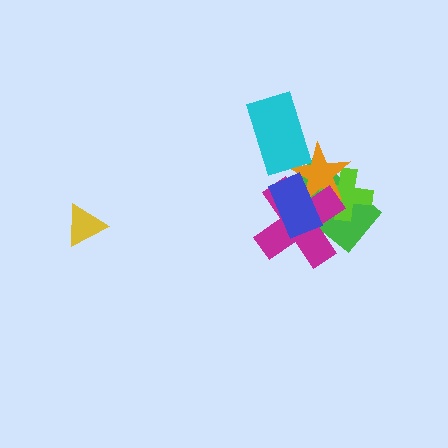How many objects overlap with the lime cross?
3 objects overlap with the lime cross.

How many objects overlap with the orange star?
5 objects overlap with the orange star.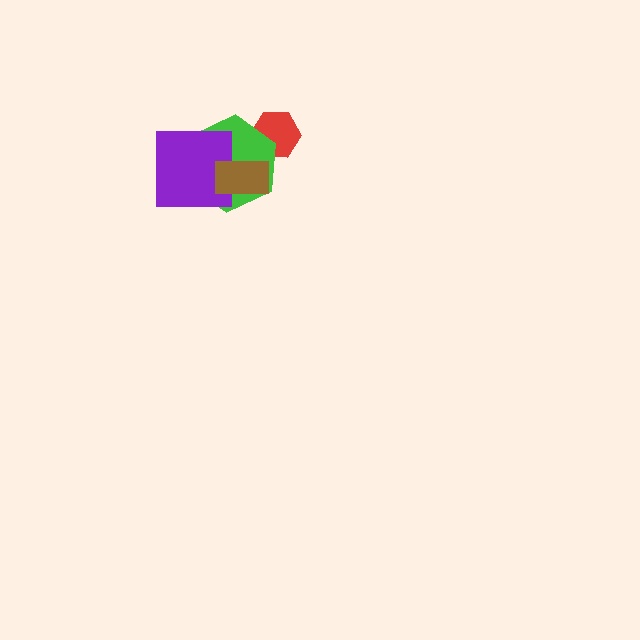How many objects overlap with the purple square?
2 objects overlap with the purple square.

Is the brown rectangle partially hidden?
No, no other shape covers it.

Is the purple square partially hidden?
Yes, it is partially covered by another shape.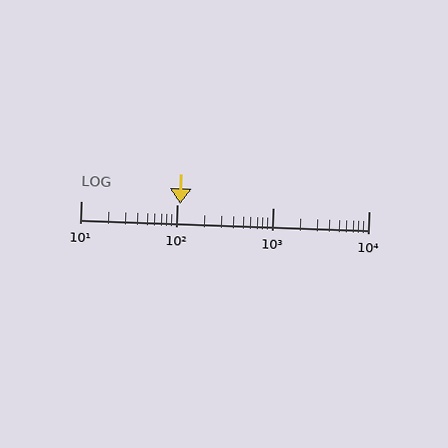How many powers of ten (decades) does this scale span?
The scale spans 3 decades, from 10 to 10000.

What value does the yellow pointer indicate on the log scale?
The pointer indicates approximately 110.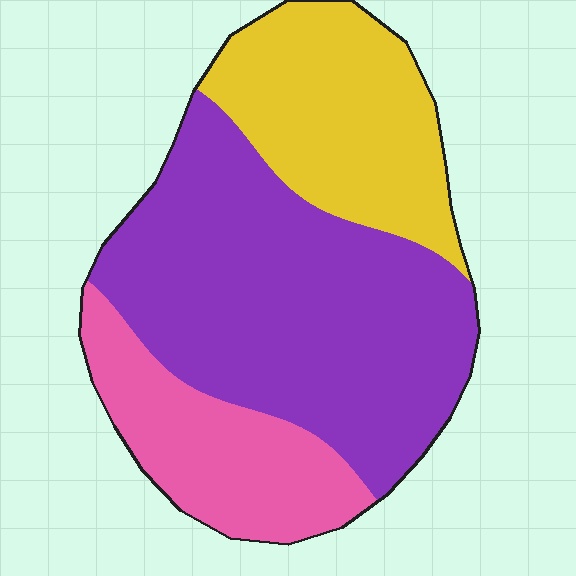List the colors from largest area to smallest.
From largest to smallest: purple, yellow, pink.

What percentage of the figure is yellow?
Yellow takes up between a quarter and a half of the figure.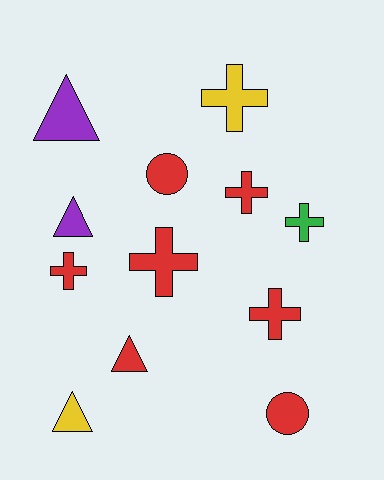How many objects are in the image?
There are 12 objects.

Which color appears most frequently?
Red, with 7 objects.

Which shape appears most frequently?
Cross, with 6 objects.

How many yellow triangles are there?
There is 1 yellow triangle.